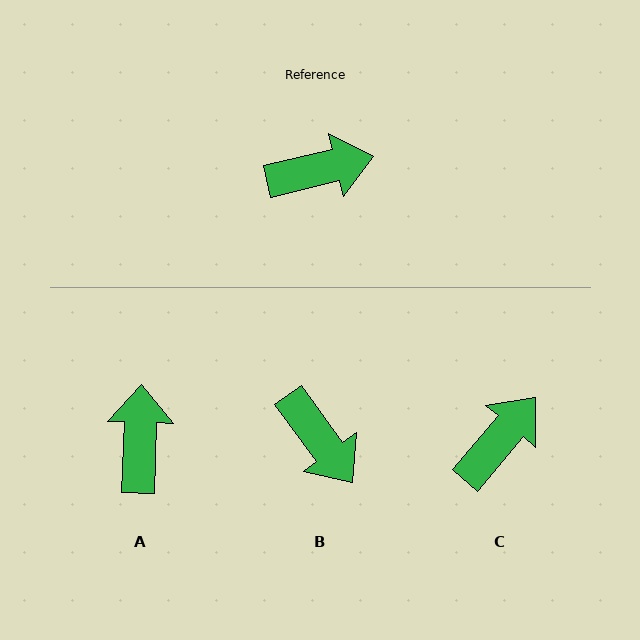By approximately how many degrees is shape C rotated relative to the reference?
Approximately 36 degrees counter-clockwise.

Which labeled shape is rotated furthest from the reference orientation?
A, about 74 degrees away.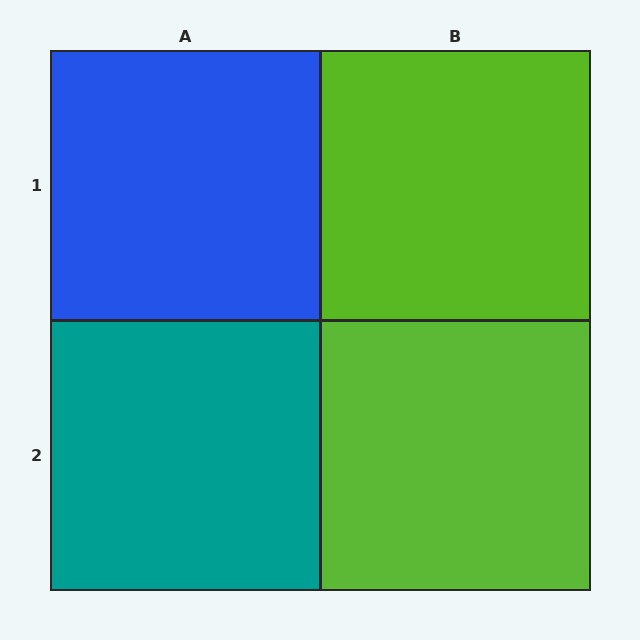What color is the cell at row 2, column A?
Teal.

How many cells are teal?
1 cell is teal.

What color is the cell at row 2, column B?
Lime.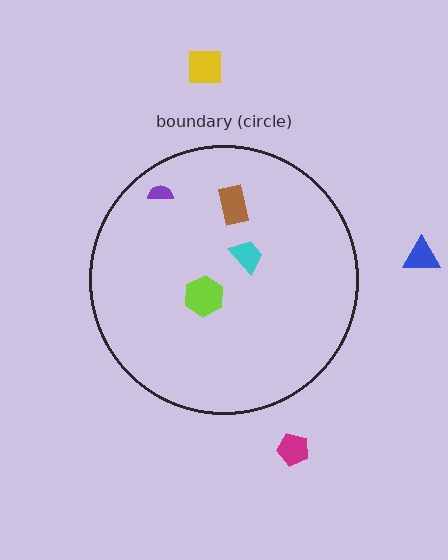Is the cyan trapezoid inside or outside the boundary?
Inside.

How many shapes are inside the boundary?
4 inside, 3 outside.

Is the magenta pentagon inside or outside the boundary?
Outside.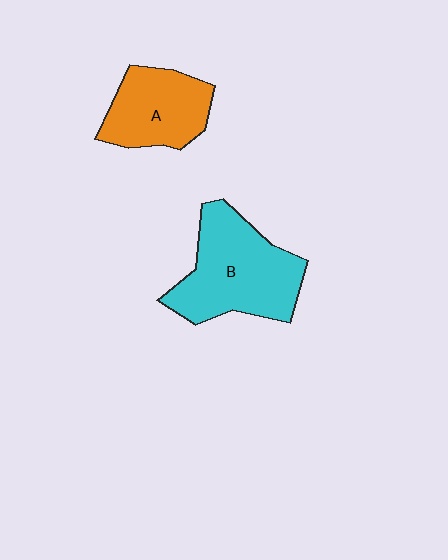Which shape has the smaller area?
Shape A (orange).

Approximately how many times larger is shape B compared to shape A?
Approximately 1.5 times.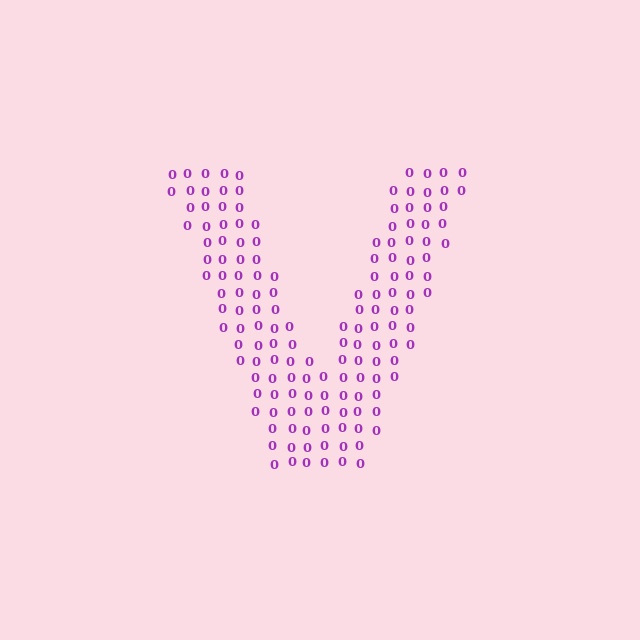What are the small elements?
The small elements are digit 0's.